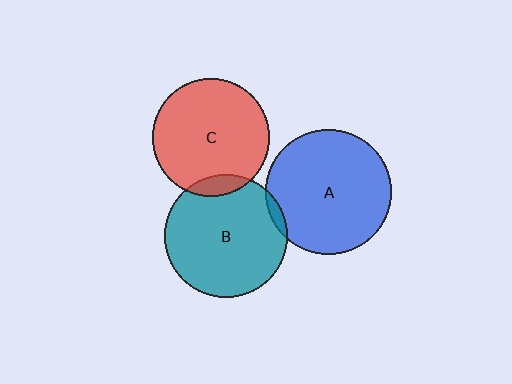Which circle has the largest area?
Circle A (blue).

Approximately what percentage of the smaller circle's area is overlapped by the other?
Approximately 10%.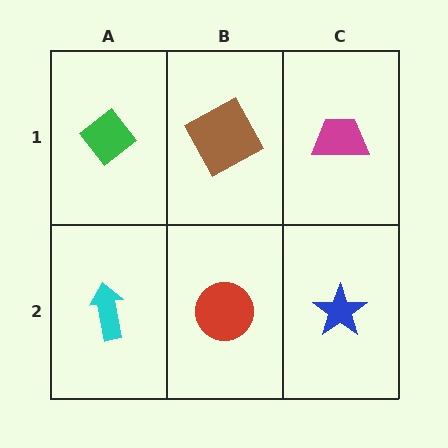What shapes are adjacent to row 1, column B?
A red circle (row 2, column B), a green diamond (row 1, column A), a magenta trapezoid (row 1, column C).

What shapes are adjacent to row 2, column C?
A magenta trapezoid (row 1, column C), a red circle (row 2, column B).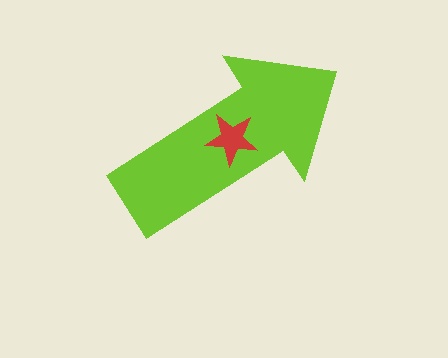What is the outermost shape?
The lime arrow.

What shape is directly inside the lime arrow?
The red star.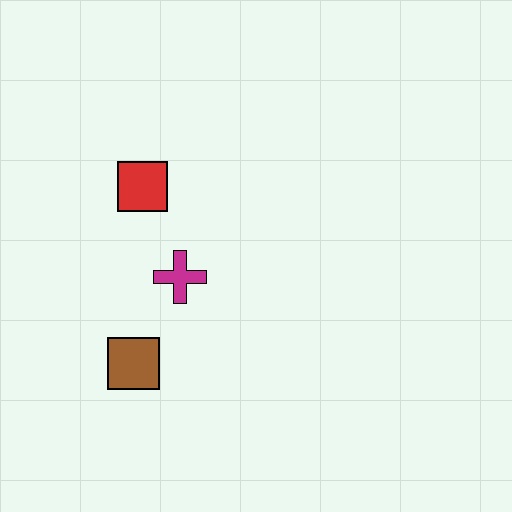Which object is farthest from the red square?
The brown square is farthest from the red square.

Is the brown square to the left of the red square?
Yes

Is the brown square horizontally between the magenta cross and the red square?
No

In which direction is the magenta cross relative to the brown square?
The magenta cross is above the brown square.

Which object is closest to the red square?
The magenta cross is closest to the red square.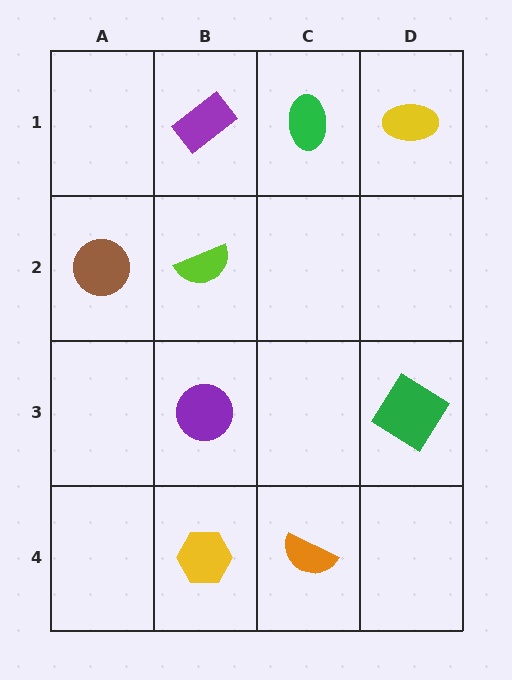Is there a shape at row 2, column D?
No, that cell is empty.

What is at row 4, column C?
An orange semicircle.